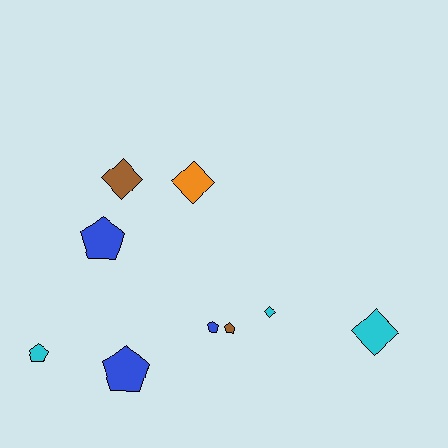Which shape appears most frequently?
Pentagon, with 5 objects.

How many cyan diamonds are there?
There are 2 cyan diamonds.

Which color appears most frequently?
Cyan, with 3 objects.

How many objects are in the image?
There are 9 objects.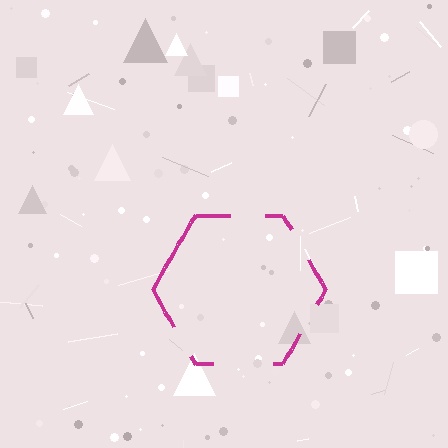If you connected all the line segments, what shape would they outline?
They would outline a hexagon.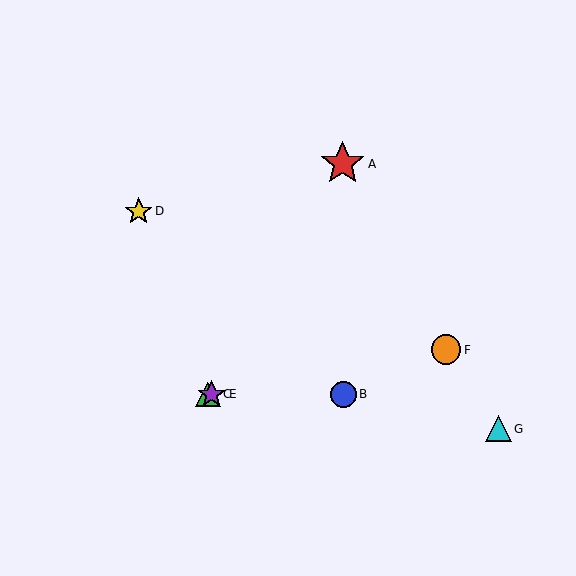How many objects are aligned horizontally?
3 objects (B, C, E) are aligned horizontally.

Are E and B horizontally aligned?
Yes, both are at y≈394.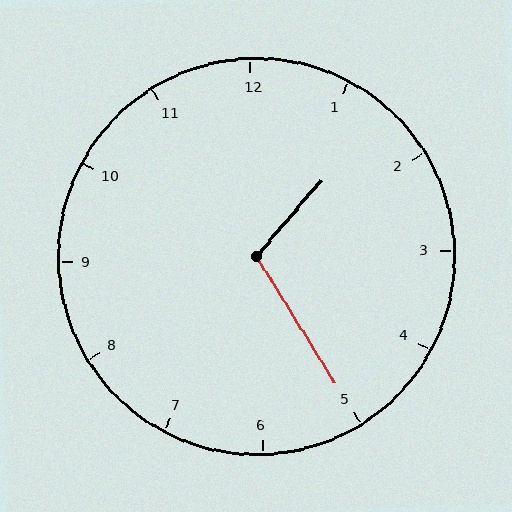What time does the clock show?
1:25.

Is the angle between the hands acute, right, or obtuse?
It is obtuse.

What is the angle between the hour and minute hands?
Approximately 108 degrees.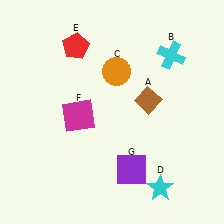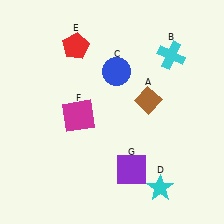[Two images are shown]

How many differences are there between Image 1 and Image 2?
There is 1 difference between the two images.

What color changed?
The circle (C) changed from orange in Image 1 to blue in Image 2.